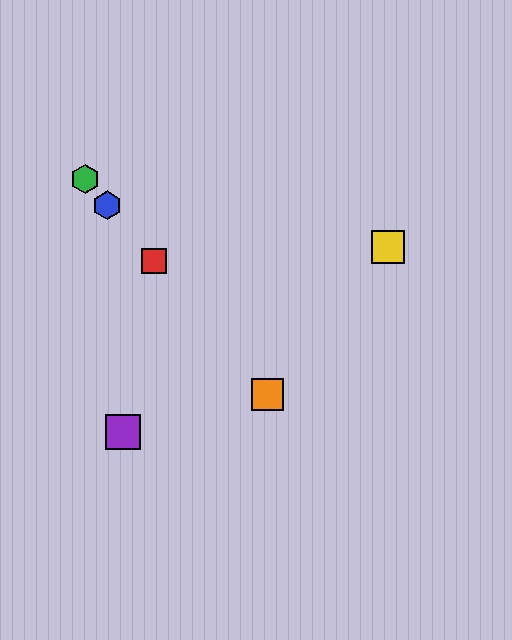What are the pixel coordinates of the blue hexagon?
The blue hexagon is at (107, 205).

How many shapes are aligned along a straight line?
4 shapes (the red square, the blue hexagon, the green hexagon, the orange square) are aligned along a straight line.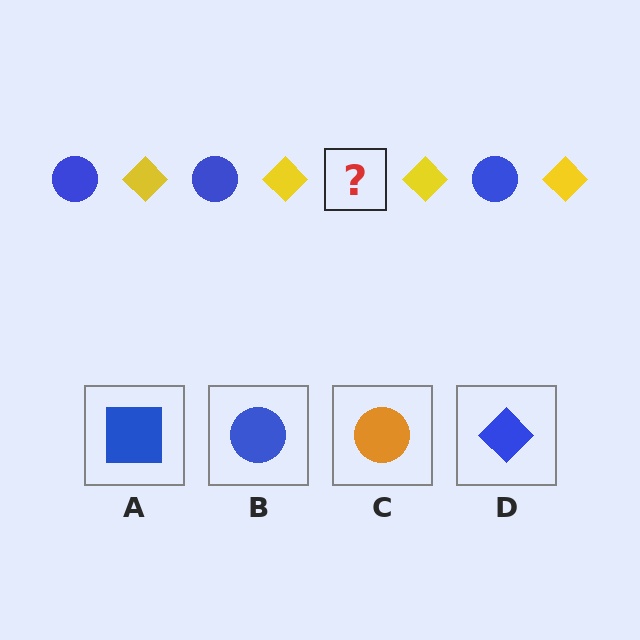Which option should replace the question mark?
Option B.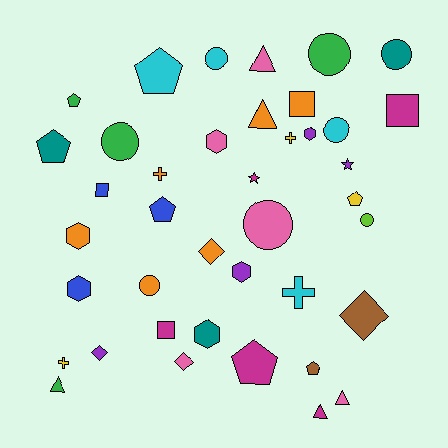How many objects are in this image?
There are 40 objects.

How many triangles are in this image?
There are 5 triangles.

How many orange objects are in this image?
There are 6 orange objects.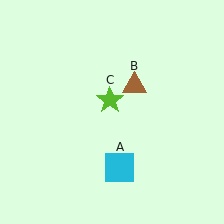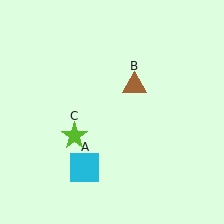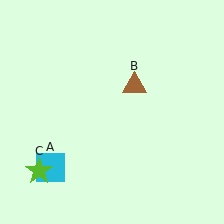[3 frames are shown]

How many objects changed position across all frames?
2 objects changed position: cyan square (object A), lime star (object C).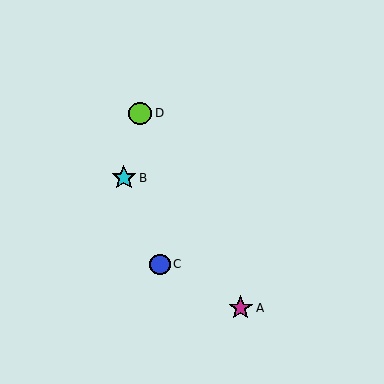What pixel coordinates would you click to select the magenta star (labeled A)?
Click at (241, 308) to select the magenta star A.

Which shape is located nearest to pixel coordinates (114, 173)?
The cyan star (labeled B) at (124, 178) is nearest to that location.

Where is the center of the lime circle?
The center of the lime circle is at (140, 113).